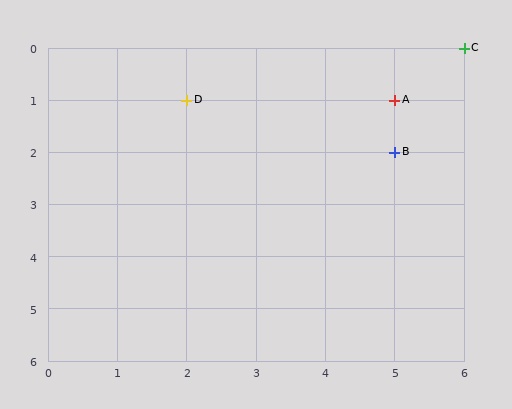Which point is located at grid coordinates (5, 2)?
Point B is at (5, 2).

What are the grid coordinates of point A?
Point A is at grid coordinates (5, 1).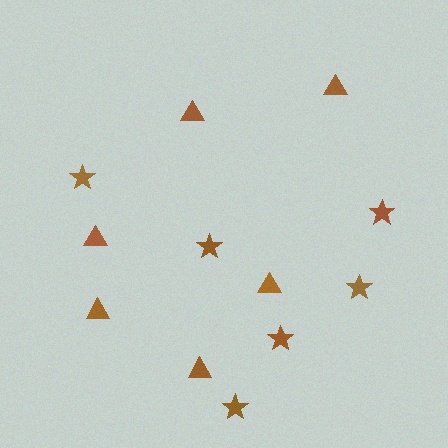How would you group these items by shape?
There are 2 groups: one group of triangles (6) and one group of stars (6).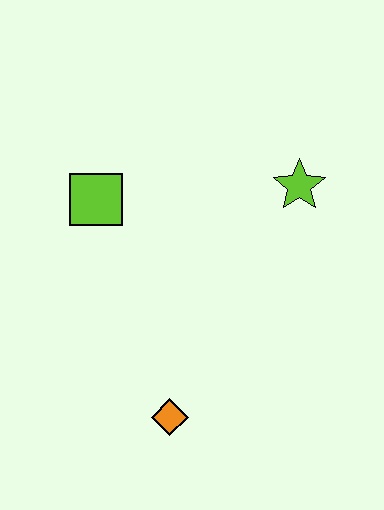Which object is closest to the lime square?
The lime star is closest to the lime square.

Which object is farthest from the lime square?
The orange diamond is farthest from the lime square.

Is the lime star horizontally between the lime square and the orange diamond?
No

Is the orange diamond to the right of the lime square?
Yes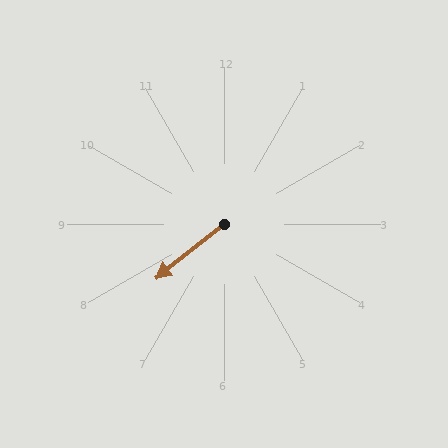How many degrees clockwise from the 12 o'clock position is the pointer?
Approximately 232 degrees.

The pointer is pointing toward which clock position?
Roughly 8 o'clock.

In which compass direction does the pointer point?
Southwest.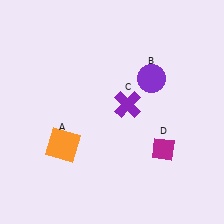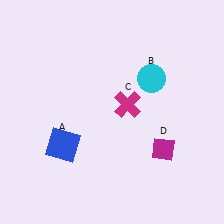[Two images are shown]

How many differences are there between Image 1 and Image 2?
There are 3 differences between the two images.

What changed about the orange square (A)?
In Image 1, A is orange. In Image 2, it changed to blue.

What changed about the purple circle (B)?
In Image 1, B is purple. In Image 2, it changed to cyan.